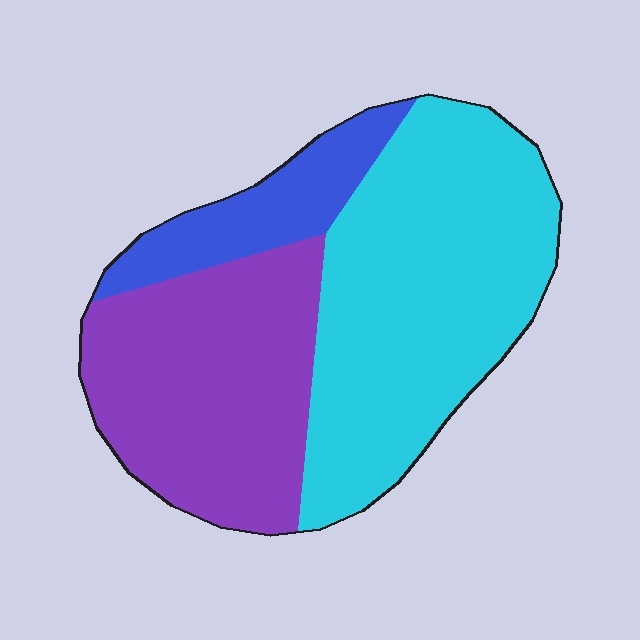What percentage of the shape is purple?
Purple takes up about three eighths (3/8) of the shape.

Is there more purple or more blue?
Purple.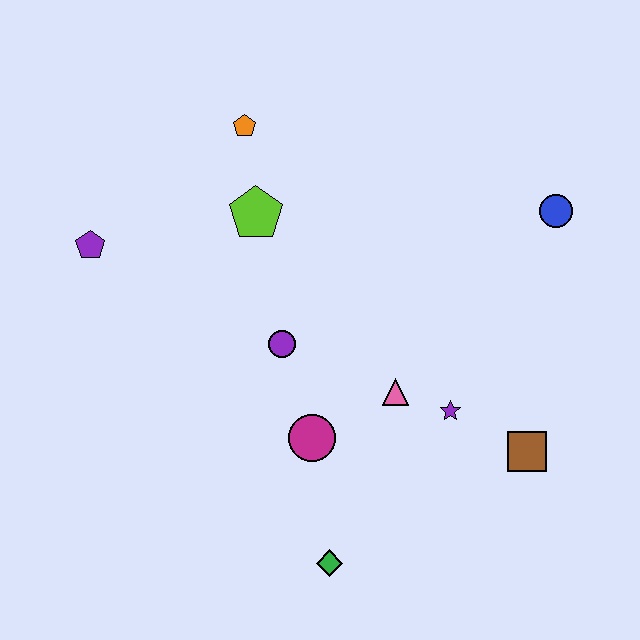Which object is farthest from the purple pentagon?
The brown square is farthest from the purple pentagon.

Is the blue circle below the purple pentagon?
No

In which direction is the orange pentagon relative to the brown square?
The orange pentagon is above the brown square.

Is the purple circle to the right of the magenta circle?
No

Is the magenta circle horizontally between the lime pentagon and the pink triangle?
Yes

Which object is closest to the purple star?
The pink triangle is closest to the purple star.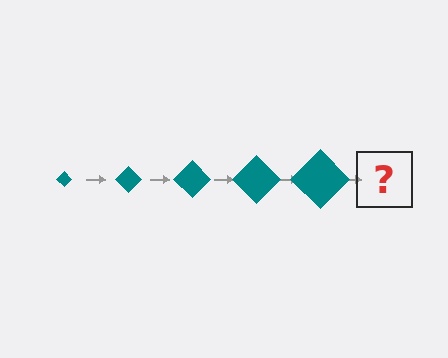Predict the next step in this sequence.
The next step is a teal diamond, larger than the previous one.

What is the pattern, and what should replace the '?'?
The pattern is that the diamond gets progressively larger each step. The '?' should be a teal diamond, larger than the previous one.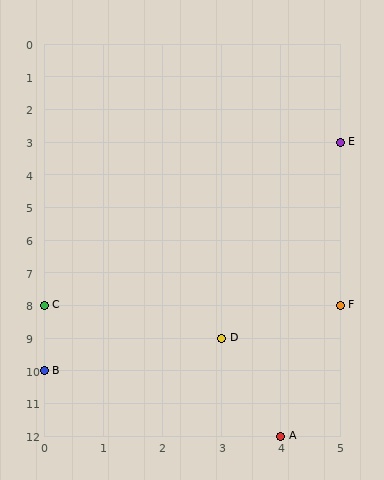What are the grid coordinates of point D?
Point D is at grid coordinates (3, 9).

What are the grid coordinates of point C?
Point C is at grid coordinates (0, 8).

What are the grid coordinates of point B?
Point B is at grid coordinates (0, 10).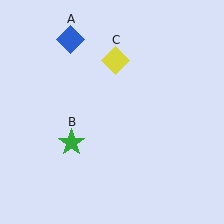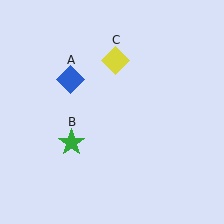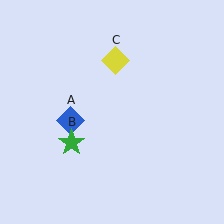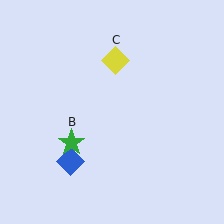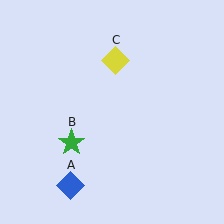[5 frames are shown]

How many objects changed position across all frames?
1 object changed position: blue diamond (object A).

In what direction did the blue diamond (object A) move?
The blue diamond (object A) moved down.